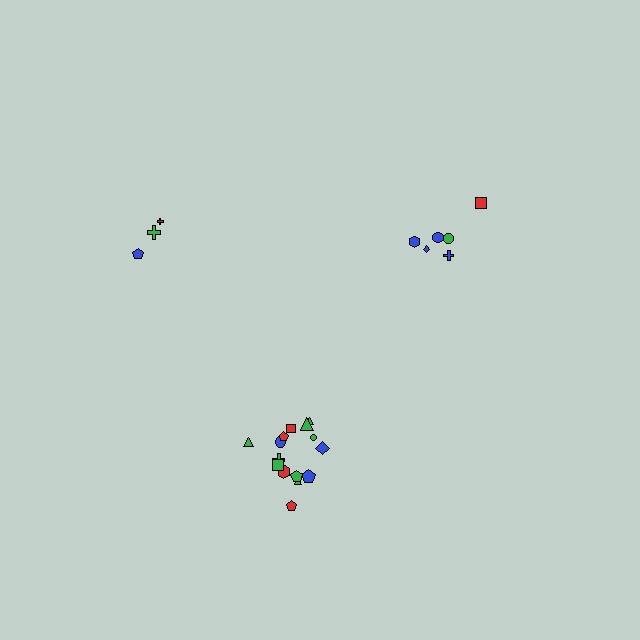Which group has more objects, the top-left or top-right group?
The top-right group.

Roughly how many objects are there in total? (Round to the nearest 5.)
Roughly 25 objects in total.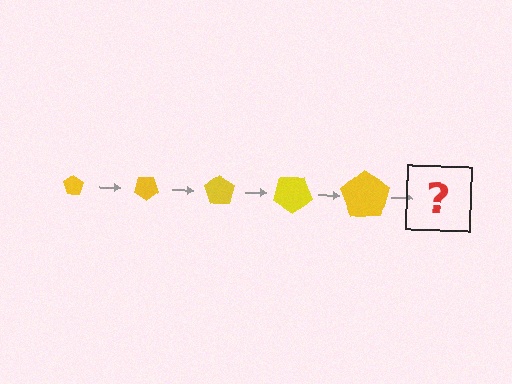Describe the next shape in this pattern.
It should be a pentagon, larger than the previous one and rotated 175 degrees from the start.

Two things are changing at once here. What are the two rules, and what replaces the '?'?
The two rules are that the pentagon grows larger each step and it rotates 35 degrees each step. The '?' should be a pentagon, larger than the previous one and rotated 175 degrees from the start.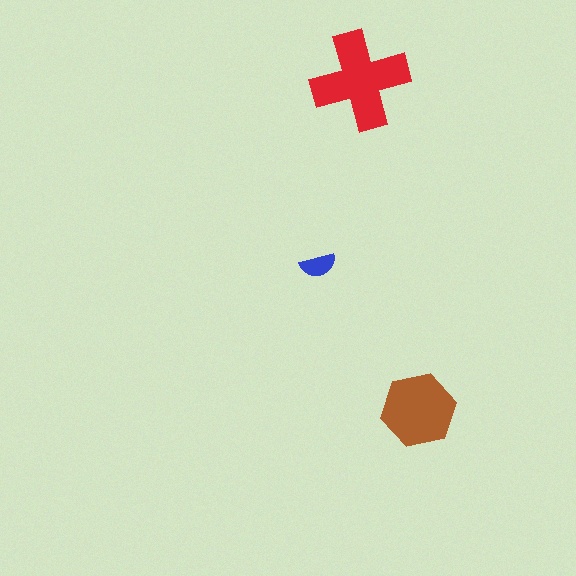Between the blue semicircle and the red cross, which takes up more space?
The red cross.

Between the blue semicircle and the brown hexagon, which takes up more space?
The brown hexagon.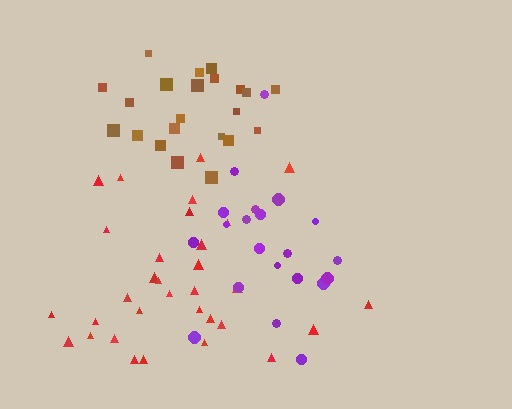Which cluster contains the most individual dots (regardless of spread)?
Red (33).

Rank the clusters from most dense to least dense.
brown, red, purple.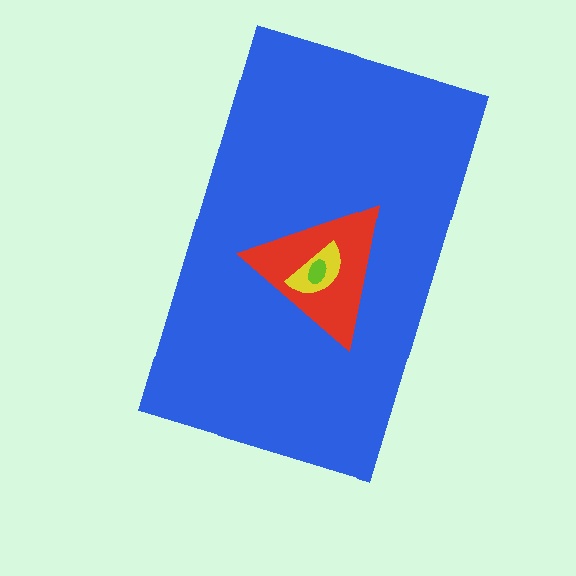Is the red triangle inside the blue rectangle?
Yes.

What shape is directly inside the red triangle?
The yellow semicircle.